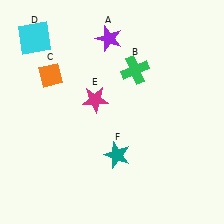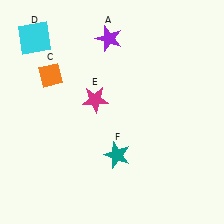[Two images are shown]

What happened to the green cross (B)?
The green cross (B) was removed in Image 2. It was in the top-right area of Image 1.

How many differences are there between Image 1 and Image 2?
There is 1 difference between the two images.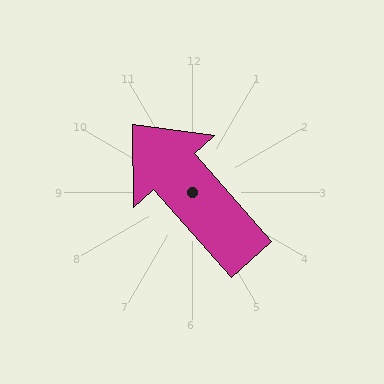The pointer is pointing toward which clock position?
Roughly 11 o'clock.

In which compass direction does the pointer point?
Northwest.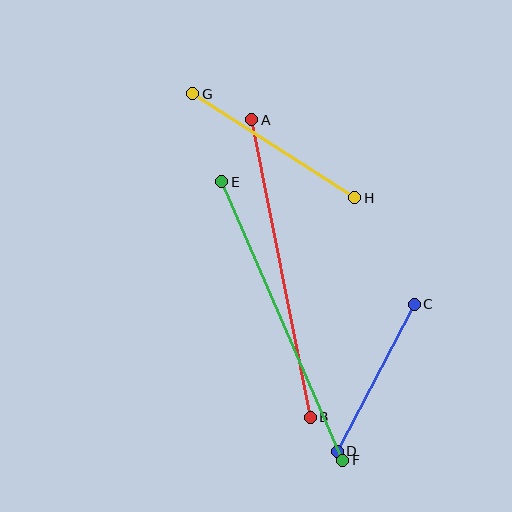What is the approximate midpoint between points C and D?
The midpoint is at approximately (376, 378) pixels.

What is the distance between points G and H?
The distance is approximately 193 pixels.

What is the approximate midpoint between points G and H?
The midpoint is at approximately (274, 146) pixels.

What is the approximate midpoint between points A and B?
The midpoint is at approximately (281, 268) pixels.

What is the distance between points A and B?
The distance is approximately 303 pixels.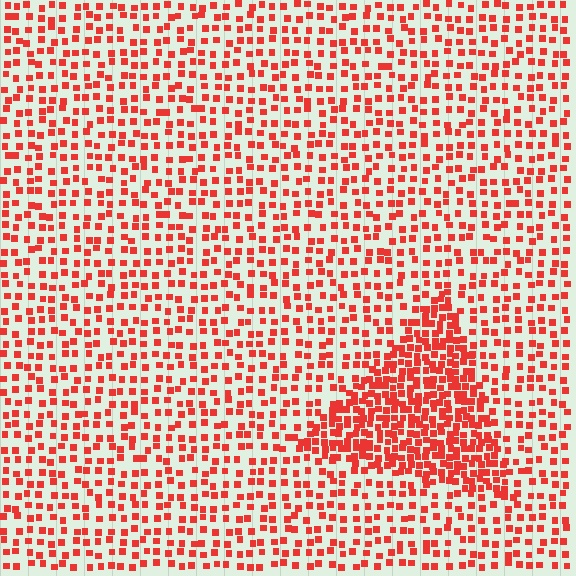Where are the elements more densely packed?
The elements are more densely packed inside the triangle boundary.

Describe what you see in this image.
The image contains small red elements arranged at two different densities. A triangle-shaped region is visible where the elements are more densely packed than the surrounding area.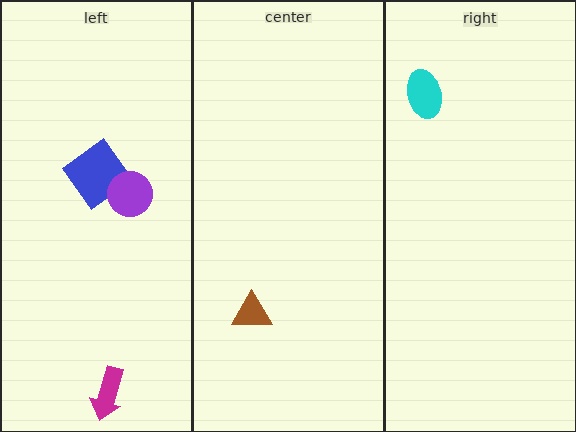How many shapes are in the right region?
1.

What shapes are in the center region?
The brown triangle.